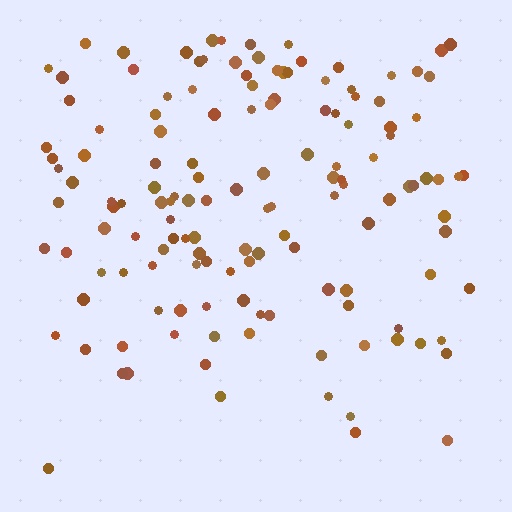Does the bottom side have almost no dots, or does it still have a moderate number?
Still a moderate number, just noticeably fewer than the top.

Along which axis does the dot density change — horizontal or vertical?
Vertical.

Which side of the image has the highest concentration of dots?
The top.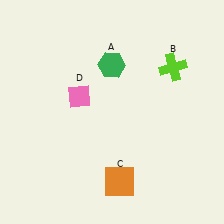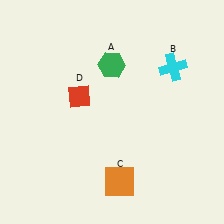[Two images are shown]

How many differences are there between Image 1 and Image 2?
There are 2 differences between the two images.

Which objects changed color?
B changed from lime to cyan. D changed from pink to red.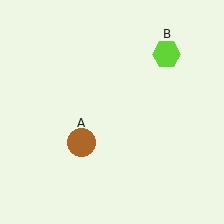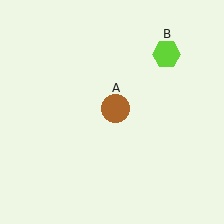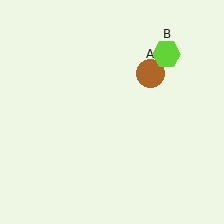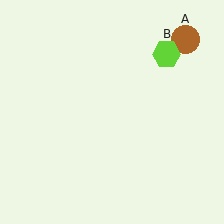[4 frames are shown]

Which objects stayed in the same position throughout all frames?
Lime hexagon (object B) remained stationary.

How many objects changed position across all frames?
1 object changed position: brown circle (object A).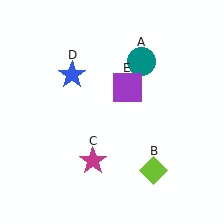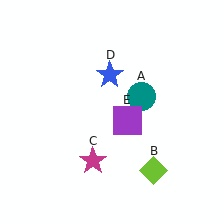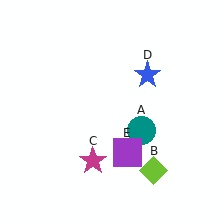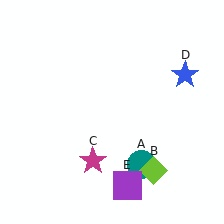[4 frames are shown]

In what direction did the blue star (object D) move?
The blue star (object D) moved right.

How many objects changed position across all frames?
3 objects changed position: teal circle (object A), blue star (object D), purple square (object E).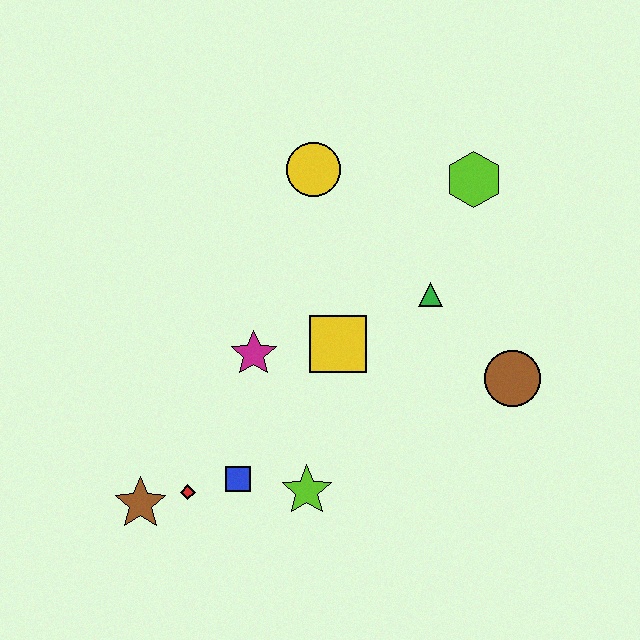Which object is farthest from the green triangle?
The brown star is farthest from the green triangle.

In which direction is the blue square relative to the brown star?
The blue square is to the right of the brown star.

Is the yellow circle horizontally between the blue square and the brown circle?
Yes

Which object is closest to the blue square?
The red diamond is closest to the blue square.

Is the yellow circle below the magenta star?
No